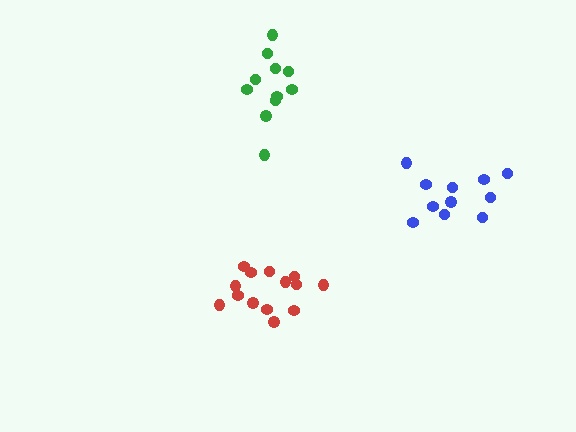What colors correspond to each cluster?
The clusters are colored: blue, red, green.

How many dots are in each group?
Group 1: 11 dots, Group 2: 14 dots, Group 3: 11 dots (36 total).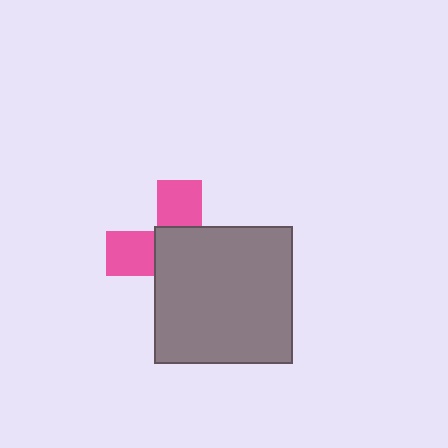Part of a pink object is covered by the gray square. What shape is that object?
It is a cross.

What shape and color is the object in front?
The object in front is a gray square.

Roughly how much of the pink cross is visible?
A small part of it is visible (roughly 37%).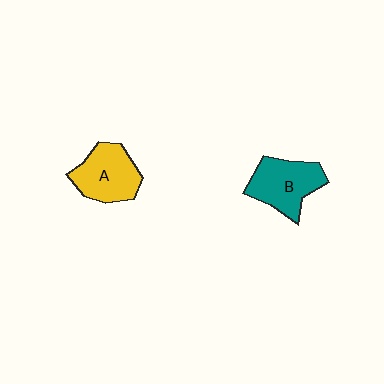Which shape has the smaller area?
Shape A (yellow).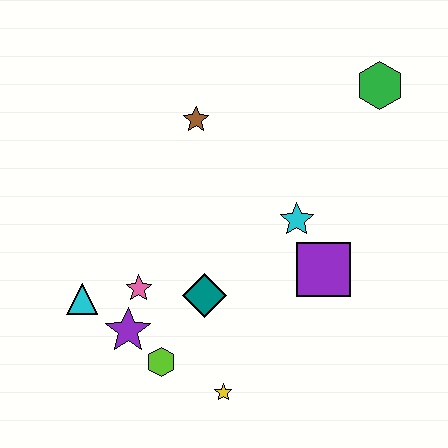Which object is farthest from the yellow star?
The green hexagon is farthest from the yellow star.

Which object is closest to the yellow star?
The lime hexagon is closest to the yellow star.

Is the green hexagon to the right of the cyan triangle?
Yes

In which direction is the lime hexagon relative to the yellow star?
The lime hexagon is to the left of the yellow star.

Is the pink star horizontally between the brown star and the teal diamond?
No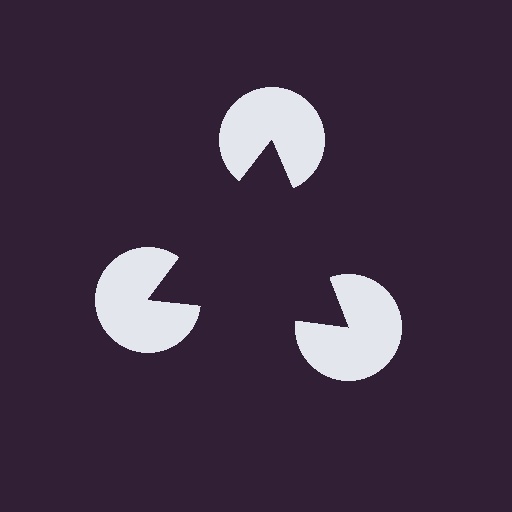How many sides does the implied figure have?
3 sides.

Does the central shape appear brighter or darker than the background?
It typically appears slightly darker than the background, even though no actual brightness change is drawn.